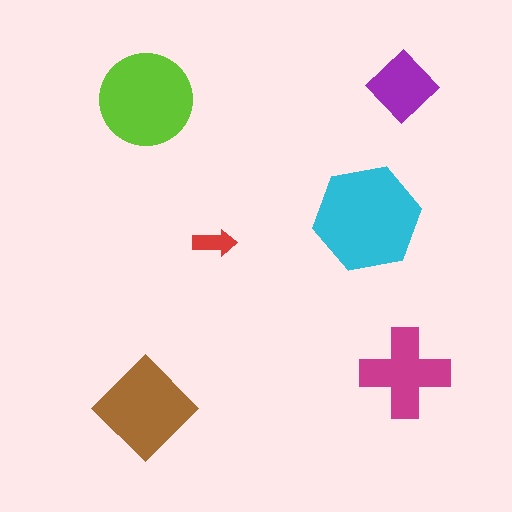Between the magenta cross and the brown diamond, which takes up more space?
The brown diamond.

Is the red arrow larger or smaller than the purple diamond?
Smaller.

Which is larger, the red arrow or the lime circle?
The lime circle.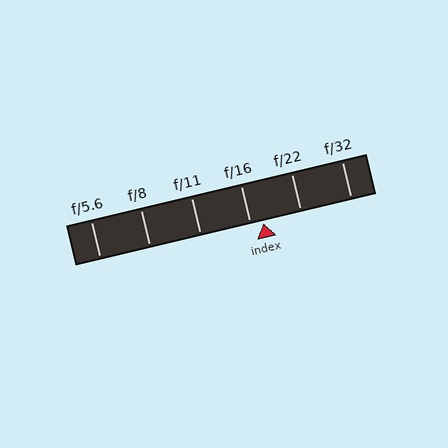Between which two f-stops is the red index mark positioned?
The index mark is between f/16 and f/22.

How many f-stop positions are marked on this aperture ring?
There are 6 f-stop positions marked.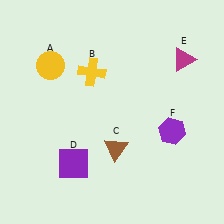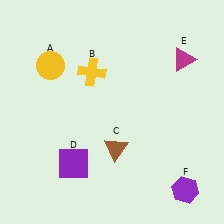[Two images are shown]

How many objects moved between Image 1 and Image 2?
1 object moved between the two images.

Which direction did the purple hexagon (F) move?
The purple hexagon (F) moved down.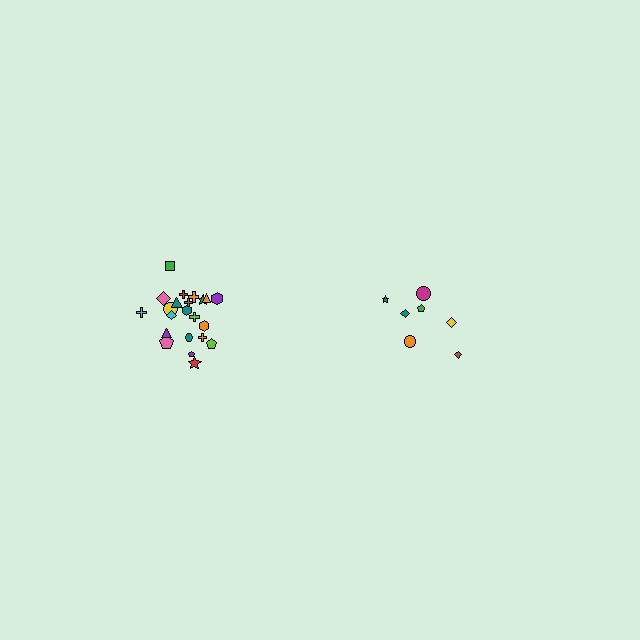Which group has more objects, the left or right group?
The left group.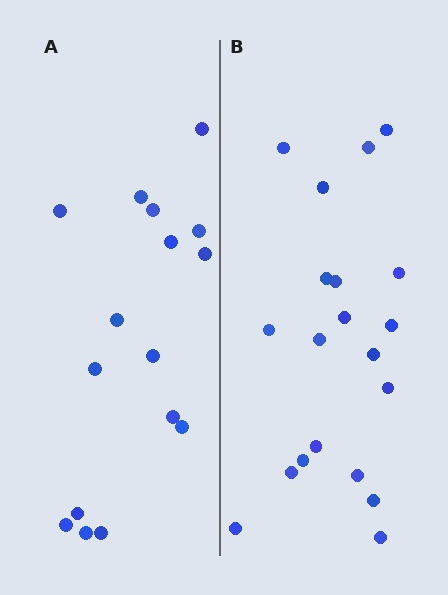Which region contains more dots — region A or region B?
Region B (the right region) has more dots.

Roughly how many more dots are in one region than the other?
Region B has about 4 more dots than region A.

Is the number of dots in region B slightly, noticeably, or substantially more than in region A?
Region B has noticeably more, but not dramatically so. The ratio is roughly 1.2 to 1.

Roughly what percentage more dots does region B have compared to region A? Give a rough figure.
About 25% more.